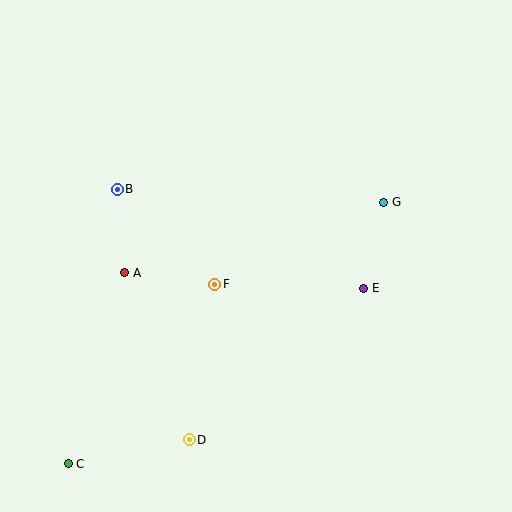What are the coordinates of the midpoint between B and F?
The midpoint between B and F is at (166, 237).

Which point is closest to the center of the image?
Point F at (215, 284) is closest to the center.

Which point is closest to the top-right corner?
Point G is closest to the top-right corner.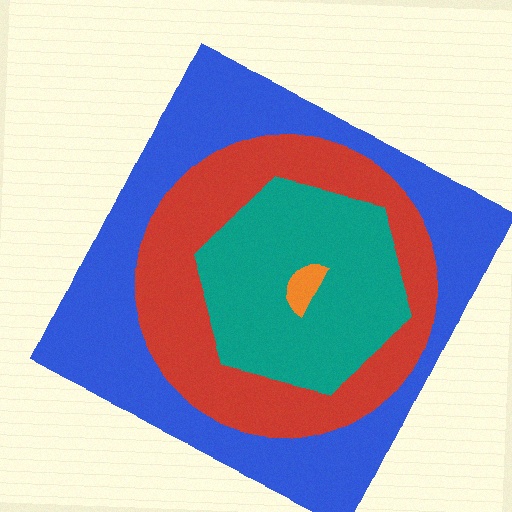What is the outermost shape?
The blue square.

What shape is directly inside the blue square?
The red circle.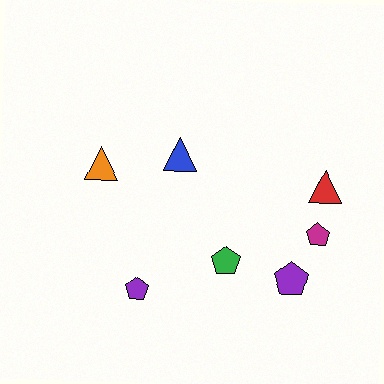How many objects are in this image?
There are 7 objects.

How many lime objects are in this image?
There are no lime objects.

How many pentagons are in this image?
There are 4 pentagons.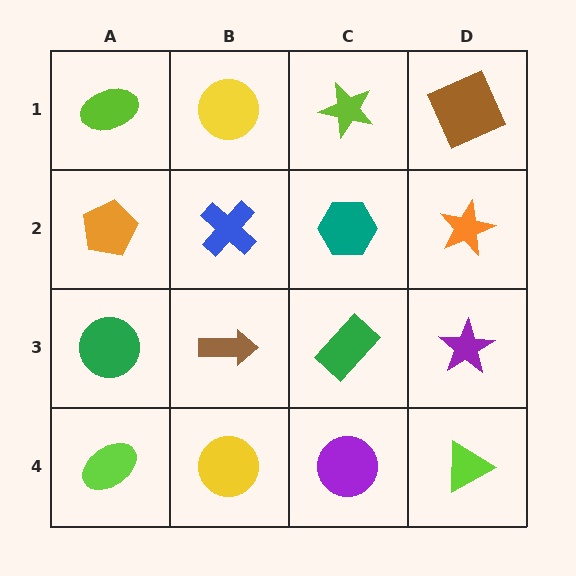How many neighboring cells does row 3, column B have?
4.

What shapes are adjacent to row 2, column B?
A yellow circle (row 1, column B), a brown arrow (row 3, column B), an orange pentagon (row 2, column A), a teal hexagon (row 2, column C).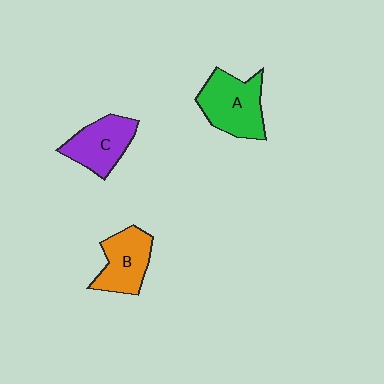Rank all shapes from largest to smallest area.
From largest to smallest: A (green), C (purple), B (orange).